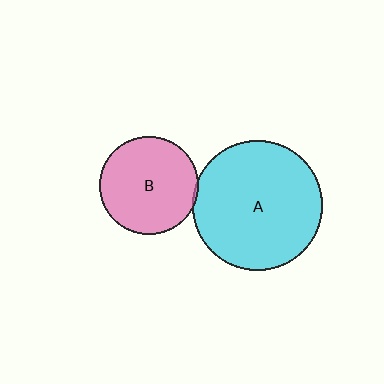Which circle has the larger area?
Circle A (cyan).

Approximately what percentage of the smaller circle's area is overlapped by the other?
Approximately 5%.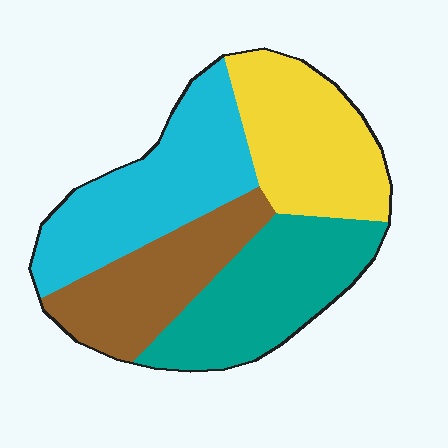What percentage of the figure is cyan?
Cyan covers roughly 30% of the figure.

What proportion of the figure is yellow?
Yellow covers about 25% of the figure.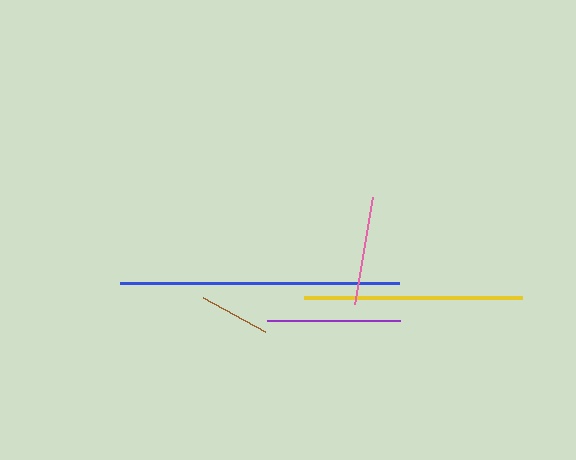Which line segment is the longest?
The blue line is the longest at approximately 279 pixels.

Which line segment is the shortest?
The brown line is the shortest at approximately 70 pixels.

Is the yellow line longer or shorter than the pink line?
The yellow line is longer than the pink line.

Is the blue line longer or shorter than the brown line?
The blue line is longer than the brown line.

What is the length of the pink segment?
The pink segment is approximately 109 pixels long.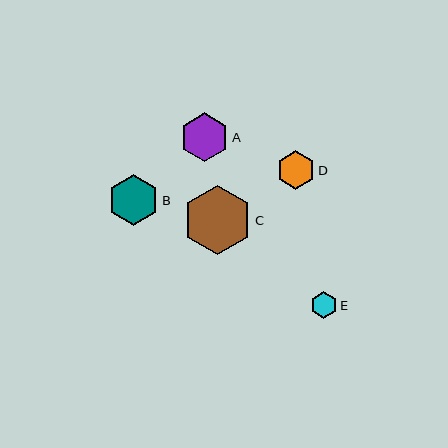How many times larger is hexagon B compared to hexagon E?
Hexagon B is approximately 1.9 times the size of hexagon E.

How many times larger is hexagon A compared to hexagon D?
Hexagon A is approximately 1.3 times the size of hexagon D.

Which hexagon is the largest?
Hexagon C is the largest with a size of approximately 69 pixels.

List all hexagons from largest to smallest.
From largest to smallest: C, B, A, D, E.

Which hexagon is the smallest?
Hexagon E is the smallest with a size of approximately 27 pixels.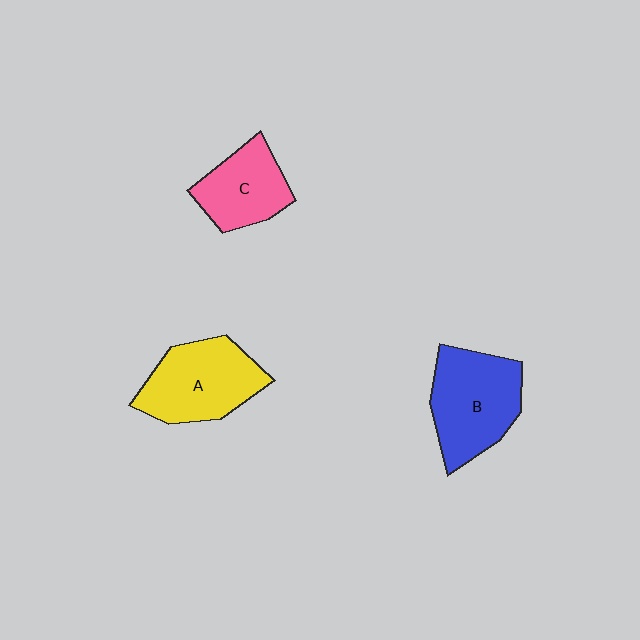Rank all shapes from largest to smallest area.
From largest to smallest: B (blue), A (yellow), C (pink).